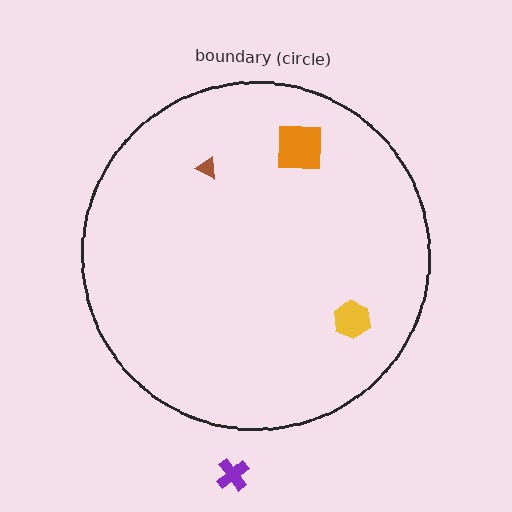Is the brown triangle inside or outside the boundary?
Inside.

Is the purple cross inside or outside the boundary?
Outside.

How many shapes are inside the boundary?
3 inside, 1 outside.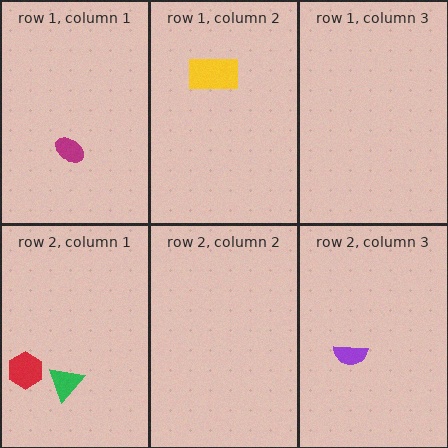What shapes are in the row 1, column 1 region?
The magenta ellipse.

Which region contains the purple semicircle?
The row 2, column 3 region.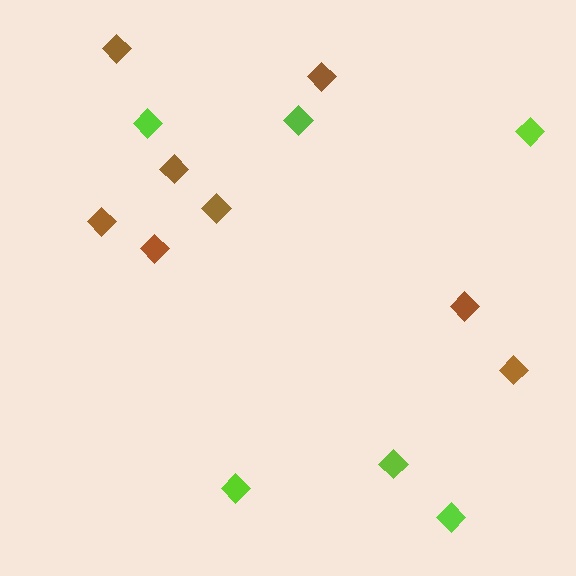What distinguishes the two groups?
There are 2 groups: one group of brown diamonds (8) and one group of lime diamonds (6).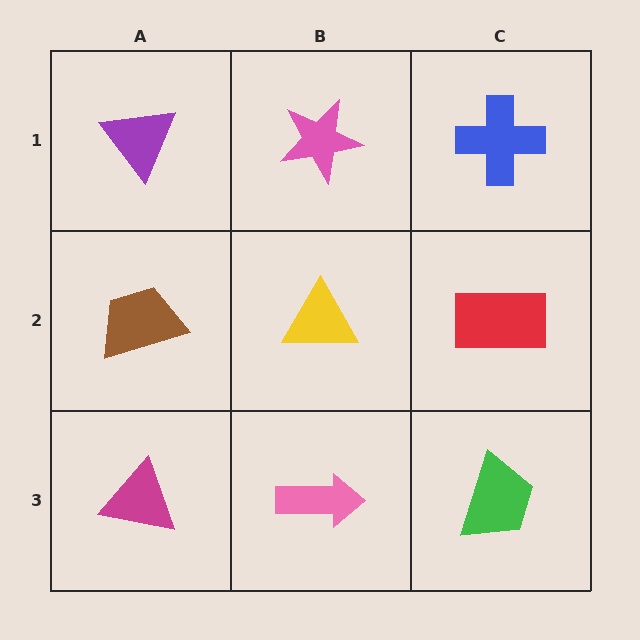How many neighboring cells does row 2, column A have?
3.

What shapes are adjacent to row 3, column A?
A brown trapezoid (row 2, column A), a pink arrow (row 3, column B).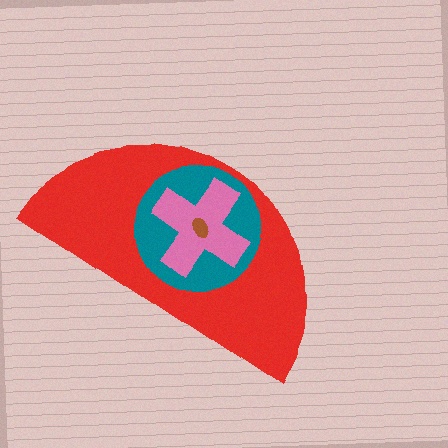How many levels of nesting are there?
4.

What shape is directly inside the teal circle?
The pink cross.